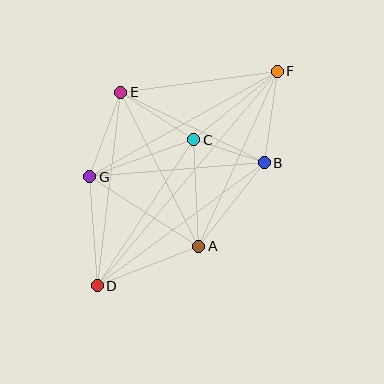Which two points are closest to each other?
Points B and C are closest to each other.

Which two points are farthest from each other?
Points D and F are farthest from each other.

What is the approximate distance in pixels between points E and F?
The distance between E and F is approximately 158 pixels.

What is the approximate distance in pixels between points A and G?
The distance between A and G is approximately 129 pixels.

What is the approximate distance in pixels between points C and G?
The distance between C and G is approximately 110 pixels.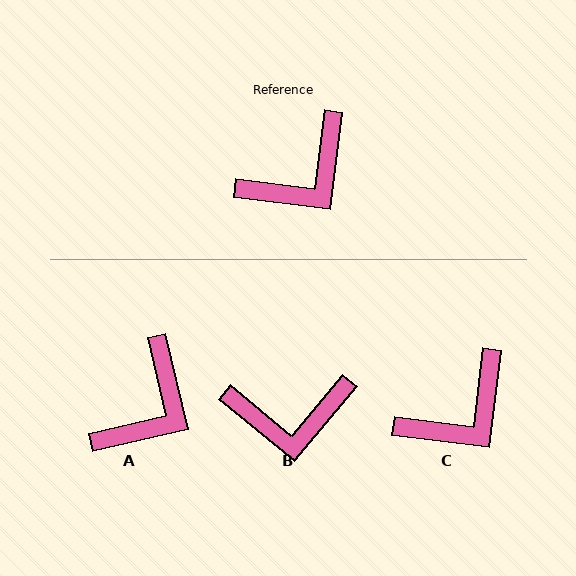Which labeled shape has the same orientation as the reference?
C.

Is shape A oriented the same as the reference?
No, it is off by about 20 degrees.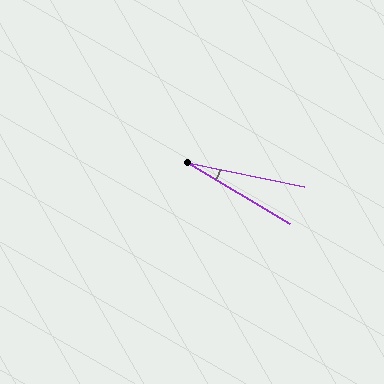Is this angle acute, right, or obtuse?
It is acute.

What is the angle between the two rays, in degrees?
Approximately 19 degrees.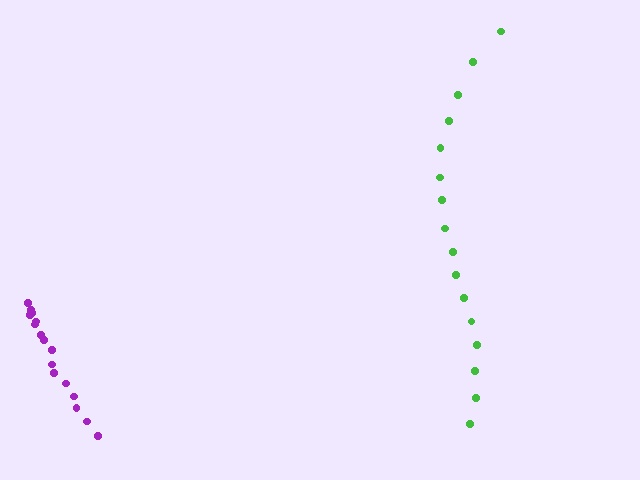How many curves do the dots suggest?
There are 2 distinct paths.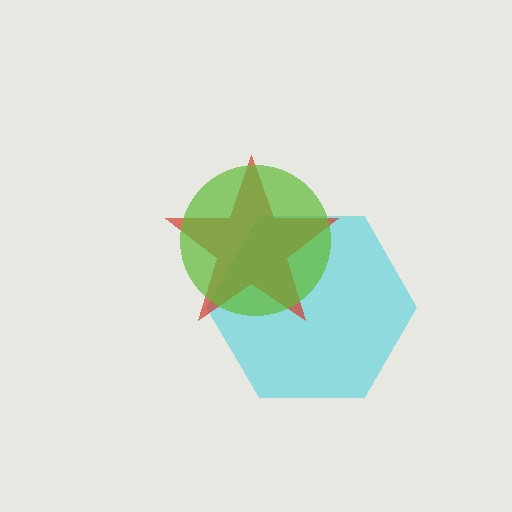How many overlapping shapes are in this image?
There are 3 overlapping shapes in the image.